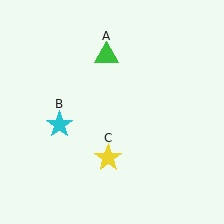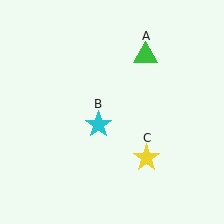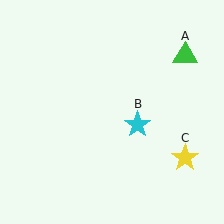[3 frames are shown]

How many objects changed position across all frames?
3 objects changed position: green triangle (object A), cyan star (object B), yellow star (object C).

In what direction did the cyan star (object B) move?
The cyan star (object B) moved right.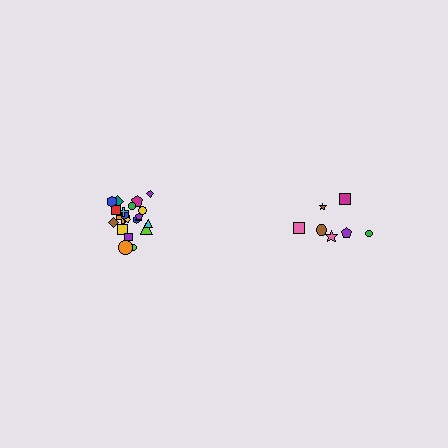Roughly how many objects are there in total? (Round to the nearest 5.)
Roughly 30 objects in total.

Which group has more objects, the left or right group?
The left group.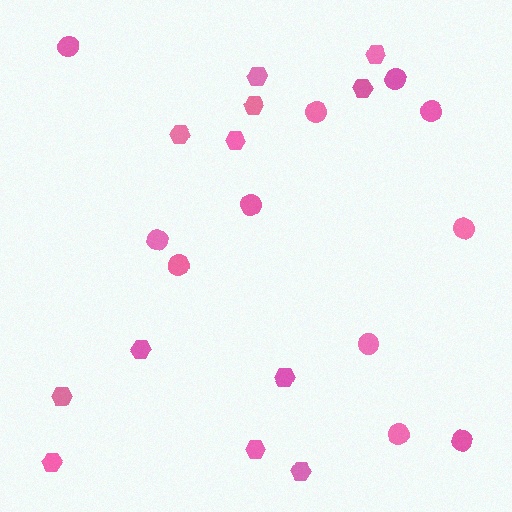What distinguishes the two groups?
There are 2 groups: one group of circles (11) and one group of hexagons (12).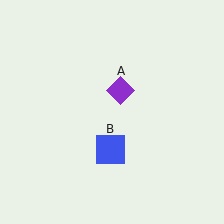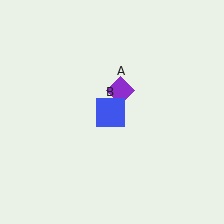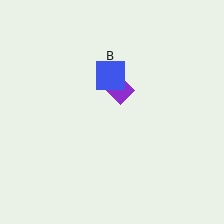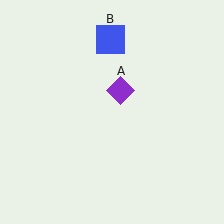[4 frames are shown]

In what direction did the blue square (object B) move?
The blue square (object B) moved up.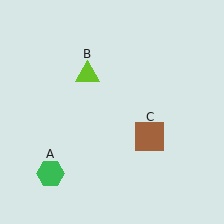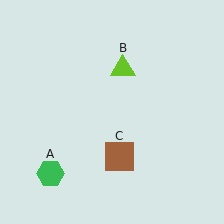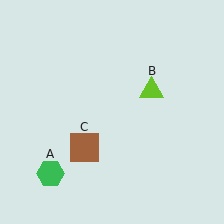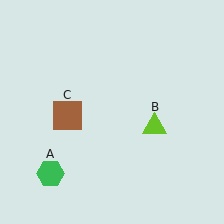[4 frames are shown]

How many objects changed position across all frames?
2 objects changed position: lime triangle (object B), brown square (object C).